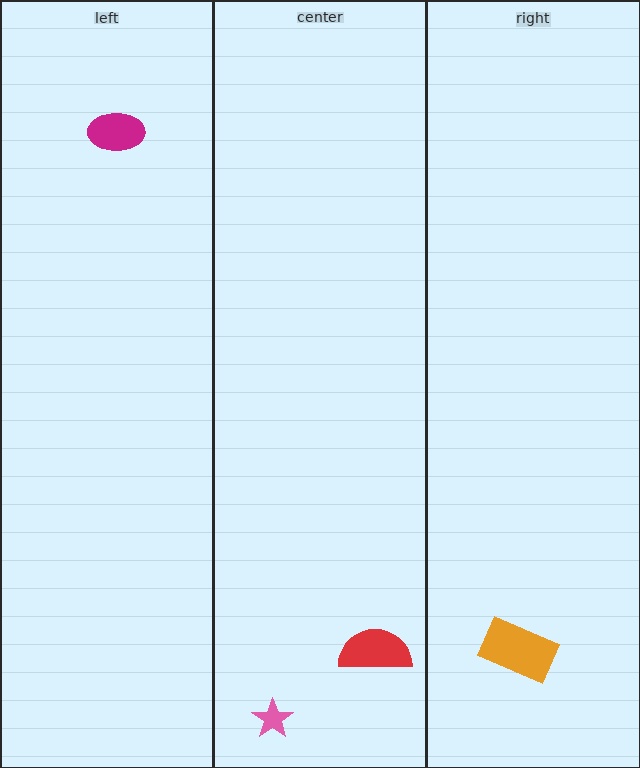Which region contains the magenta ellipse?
The left region.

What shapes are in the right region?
The orange rectangle.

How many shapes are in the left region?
1.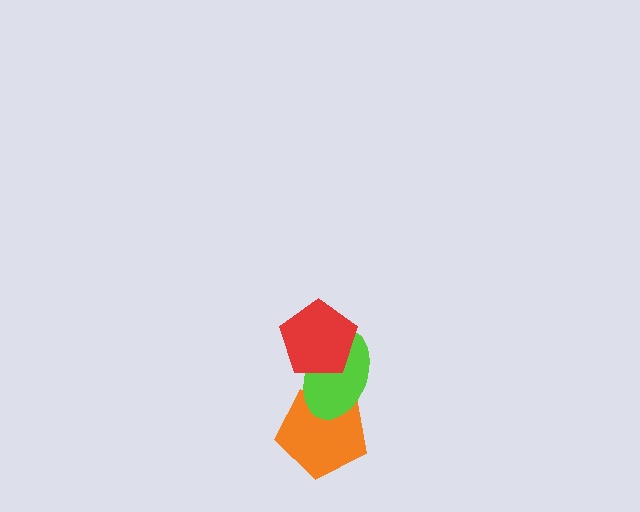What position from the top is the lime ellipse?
The lime ellipse is 2nd from the top.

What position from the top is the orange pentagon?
The orange pentagon is 3rd from the top.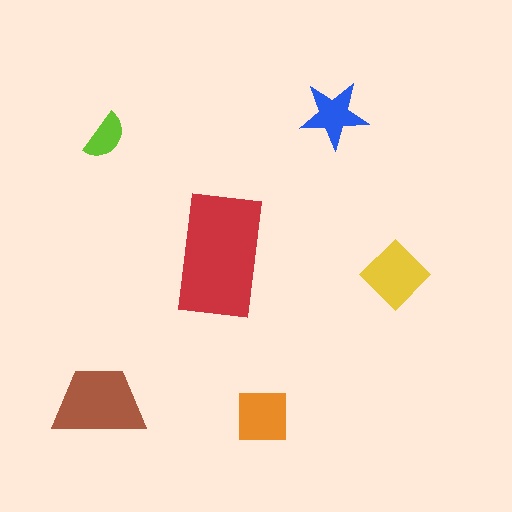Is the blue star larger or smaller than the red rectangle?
Smaller.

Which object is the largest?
The red rectangle.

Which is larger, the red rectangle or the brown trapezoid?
The red rectangle.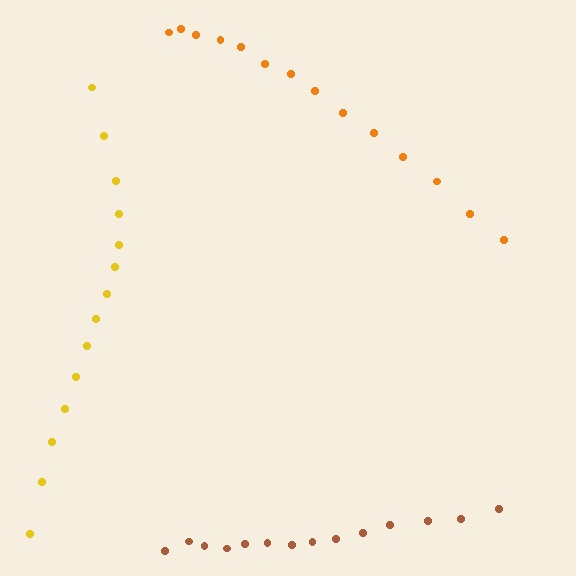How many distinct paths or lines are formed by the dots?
There are 3 distinct paths.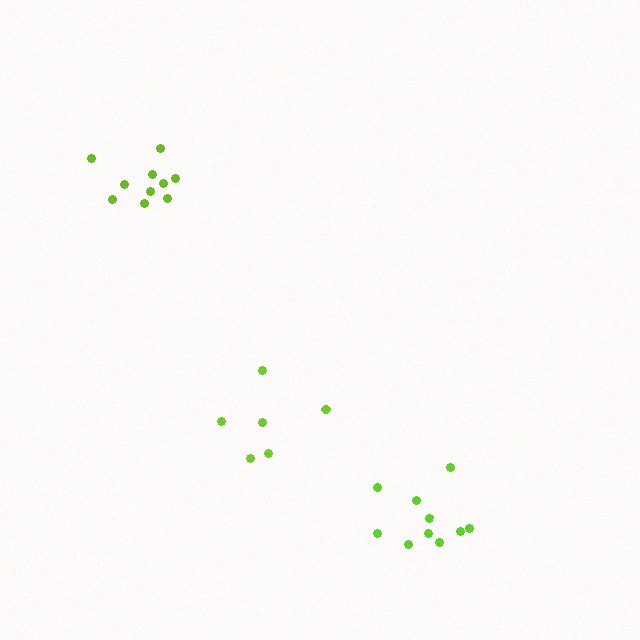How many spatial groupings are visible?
There are 3 spatial groupings.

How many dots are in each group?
Group 1: 6 dots, Group 2: 10 dots, Group 3: 10 dots (26 total).